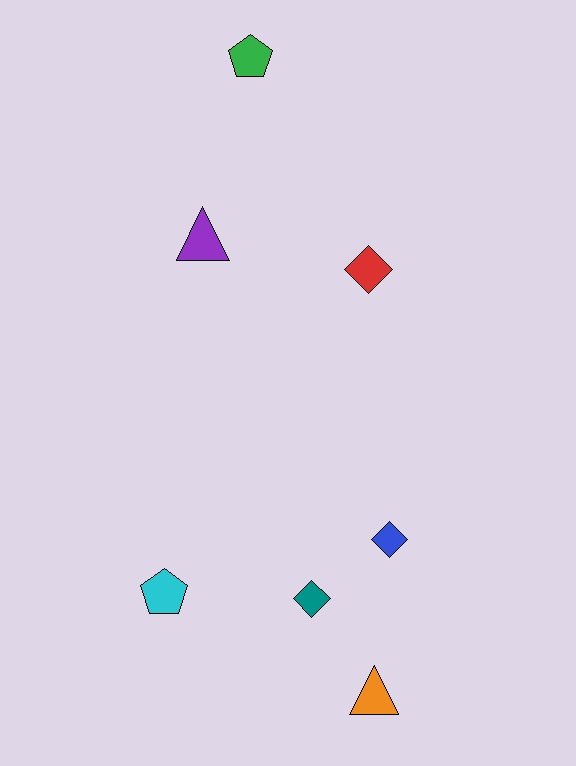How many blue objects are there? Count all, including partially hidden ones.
There is 1 blue object.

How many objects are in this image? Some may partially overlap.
There are 7 objects.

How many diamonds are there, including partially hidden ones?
There are 3 diamonds.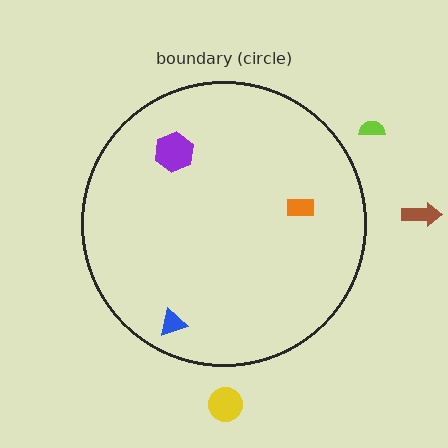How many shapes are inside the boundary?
3 inside, 3 outside.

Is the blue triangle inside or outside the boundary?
Inside.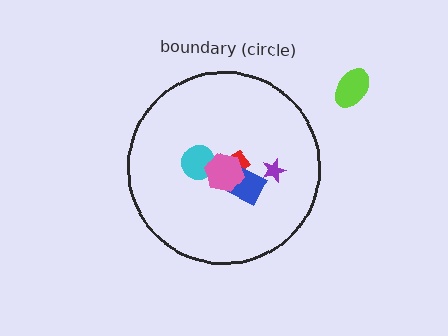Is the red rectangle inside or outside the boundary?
Inside.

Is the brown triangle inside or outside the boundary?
Inside.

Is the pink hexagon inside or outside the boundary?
Inside.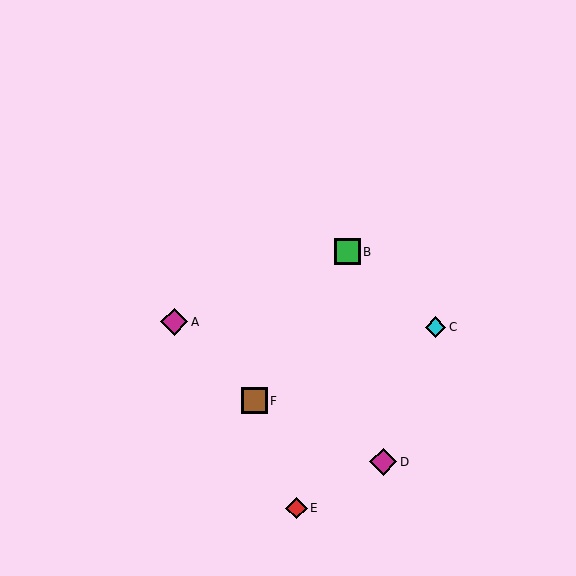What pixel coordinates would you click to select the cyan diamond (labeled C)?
Click at (436, 327) to select the cyan diamond C.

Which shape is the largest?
The magenta diamond (labeled D) is the largest.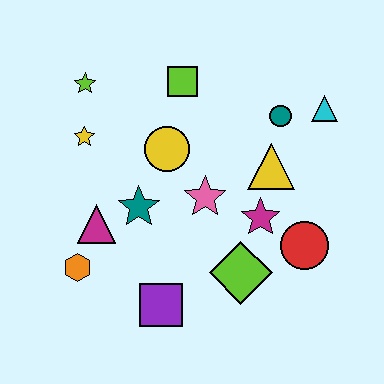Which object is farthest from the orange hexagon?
The cyan triangle is farthest from the orange hexagon.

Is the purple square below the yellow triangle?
Yes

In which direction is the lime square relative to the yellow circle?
The lime square is above the yellow circle.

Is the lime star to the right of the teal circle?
No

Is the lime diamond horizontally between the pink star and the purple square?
No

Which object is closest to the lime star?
The yellow star is closest to the lime star.